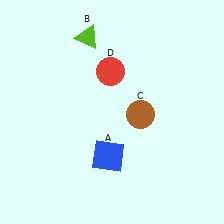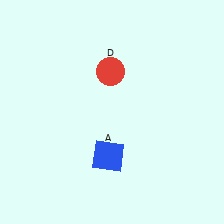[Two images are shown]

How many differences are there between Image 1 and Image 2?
There are 2 differences between the two images.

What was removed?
The lime triangle (B), the brown circle (C) were removed in Image 2.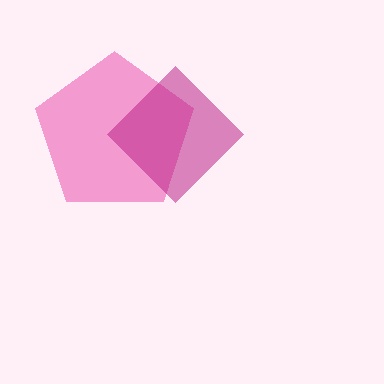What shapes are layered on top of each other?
The layered shapes are: a pink pentagon, a magenta diamond.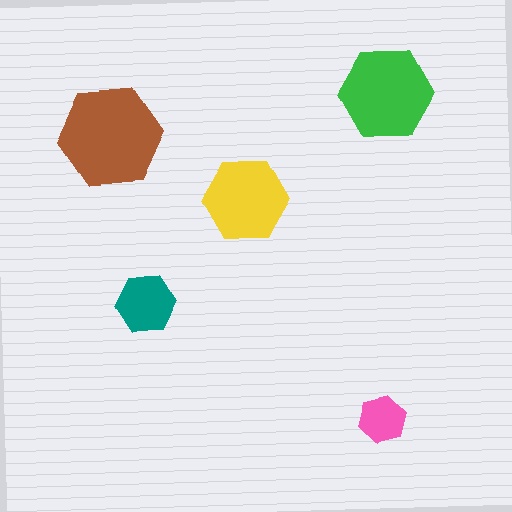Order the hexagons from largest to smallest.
the brown one, the green one, the yellow one, the teal one, the pink one.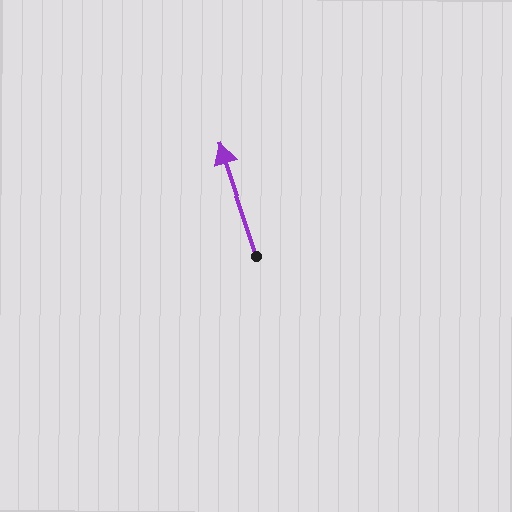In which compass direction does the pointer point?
North.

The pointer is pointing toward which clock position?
Roughly 11 o'clock.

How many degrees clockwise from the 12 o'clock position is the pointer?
Approximately 342 degrees.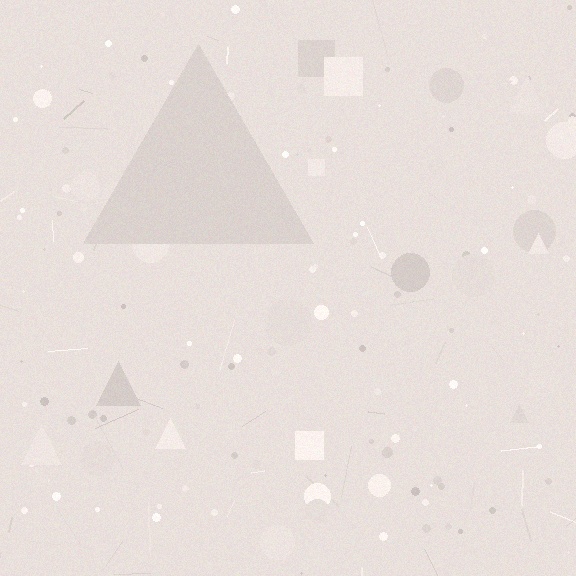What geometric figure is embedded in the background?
A triangle is embedded in the background.